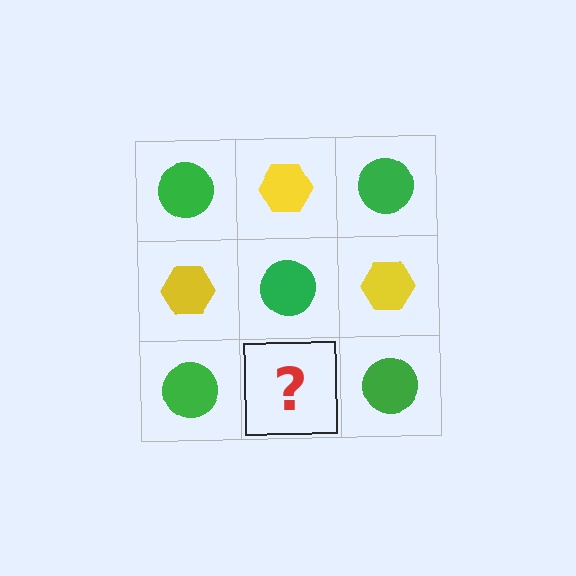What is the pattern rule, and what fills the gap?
The rule is that it alternates green circle and yellow hexagon in a checkerboard pattern. The gap should be filled with a yellow hexagon.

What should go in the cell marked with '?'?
The missing cell should contain a yellow hexagon.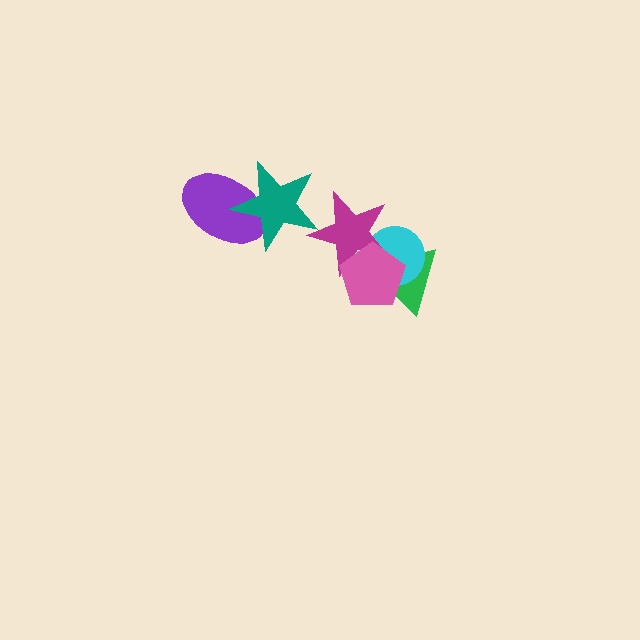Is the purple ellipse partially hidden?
Yes, it is partially covered by another shape.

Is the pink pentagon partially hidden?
No, no other shape covers it.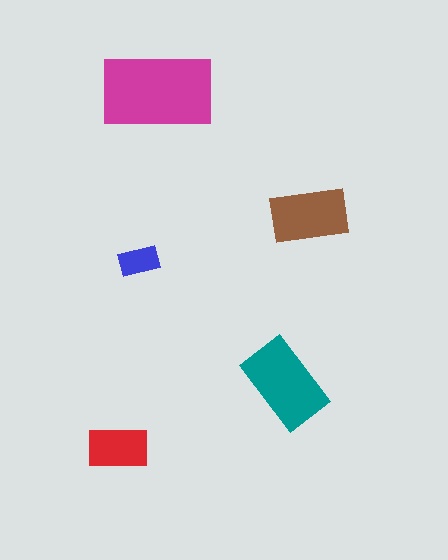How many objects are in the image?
There are 5 objects in the image.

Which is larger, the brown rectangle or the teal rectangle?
The teal one.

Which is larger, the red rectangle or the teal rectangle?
The teal one.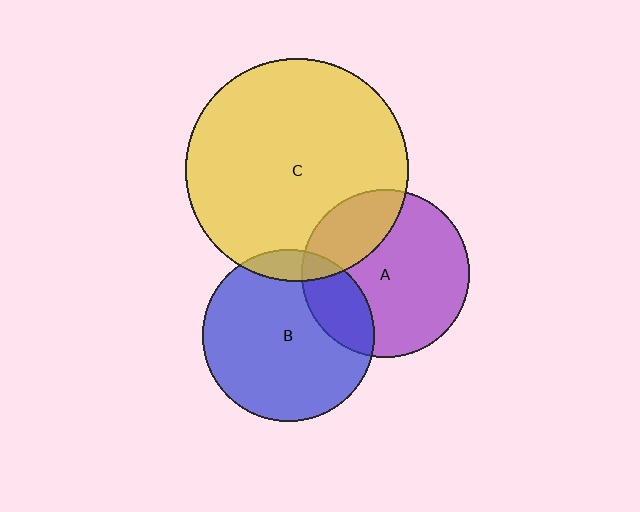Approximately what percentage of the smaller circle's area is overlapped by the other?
Approximately 20%.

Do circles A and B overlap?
Yes.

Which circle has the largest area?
Circle C (yellow).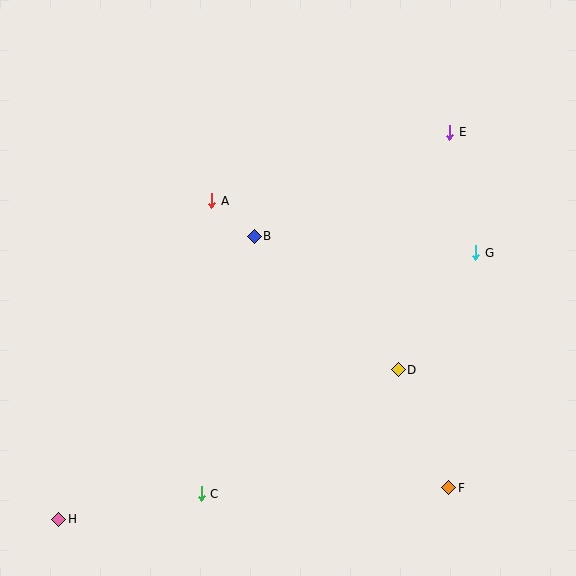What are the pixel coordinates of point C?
Point C is at (201, 494).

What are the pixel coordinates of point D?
Point D is at (398, 370).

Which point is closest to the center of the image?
Point B at (254, 236) is closest to the center.